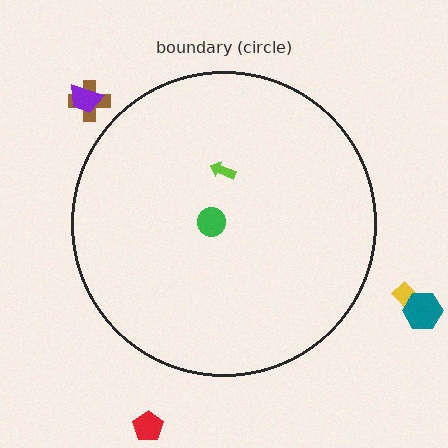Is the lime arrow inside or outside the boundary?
Inside.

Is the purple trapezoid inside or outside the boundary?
Outside.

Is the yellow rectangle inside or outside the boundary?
Outside.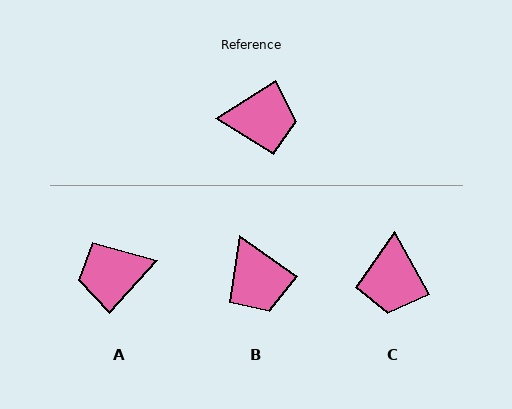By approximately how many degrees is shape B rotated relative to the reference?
Approximately 67 degrees clockwise.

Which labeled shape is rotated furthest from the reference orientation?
A, about 164 degrees away.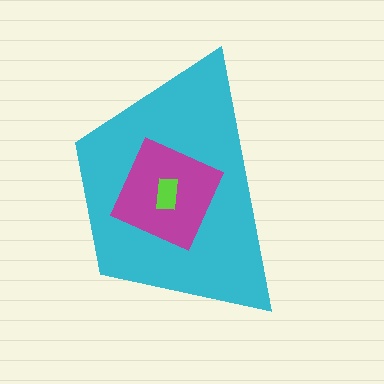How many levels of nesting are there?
3.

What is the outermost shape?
The cyan trapezoid.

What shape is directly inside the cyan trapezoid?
The magenta diamond.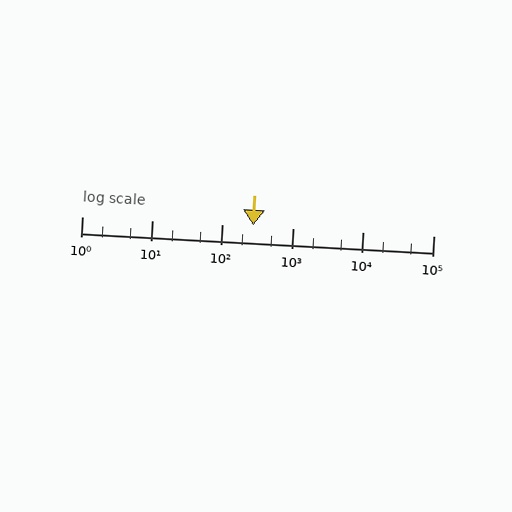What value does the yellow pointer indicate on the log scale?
The pointer indicates approximately 270.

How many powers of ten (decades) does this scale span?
The scale spans 5 decades, from 1 to 100000.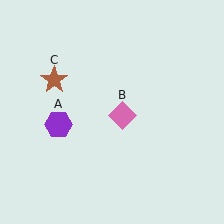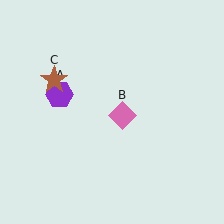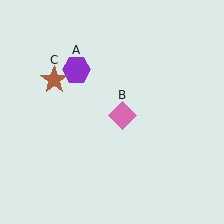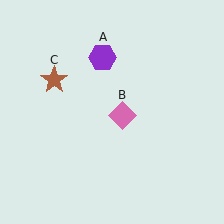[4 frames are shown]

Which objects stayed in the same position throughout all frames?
Pink diamond (object B) and brown star (object C) remained stationary.